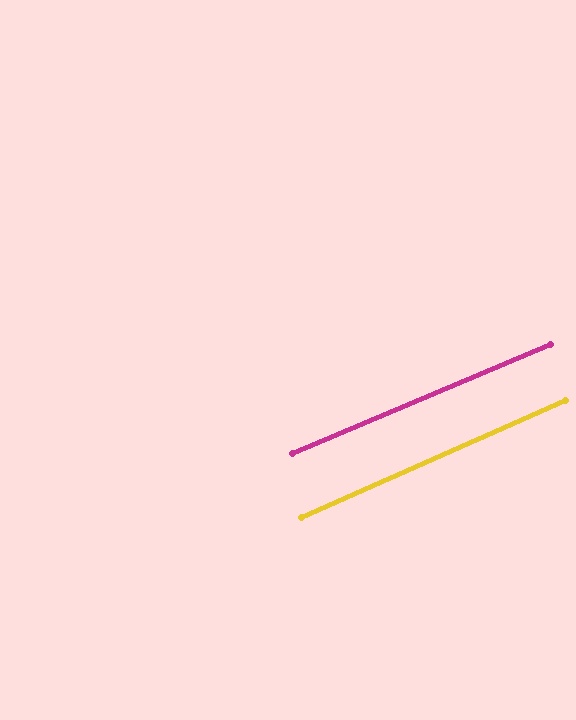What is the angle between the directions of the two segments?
Approximately 1 degree.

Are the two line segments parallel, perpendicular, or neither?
Parallel — their directions differ by only 0.9°.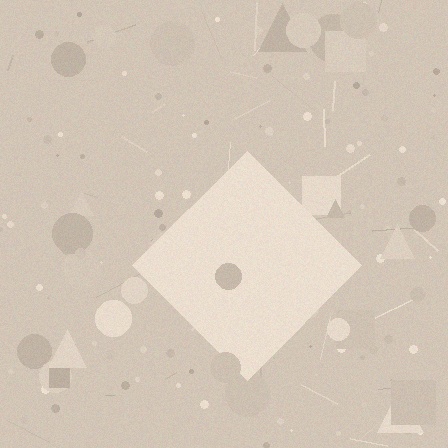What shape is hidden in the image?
A diamond is hidden in the image.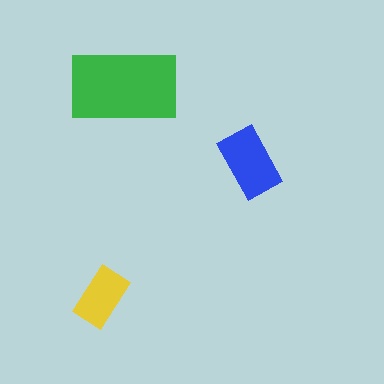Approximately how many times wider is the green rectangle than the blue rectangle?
About 1.5 times wider.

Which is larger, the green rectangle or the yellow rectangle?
The green one.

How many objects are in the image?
There are 3 objects in the image.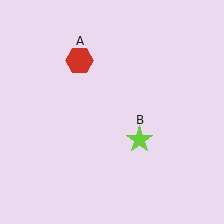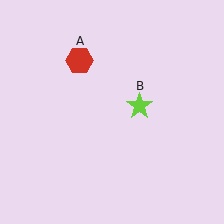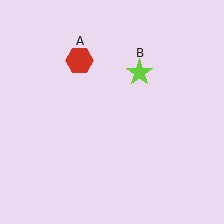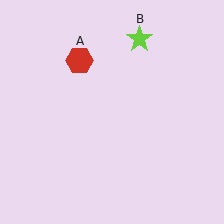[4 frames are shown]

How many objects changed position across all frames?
1 object changed position: lime star (object B).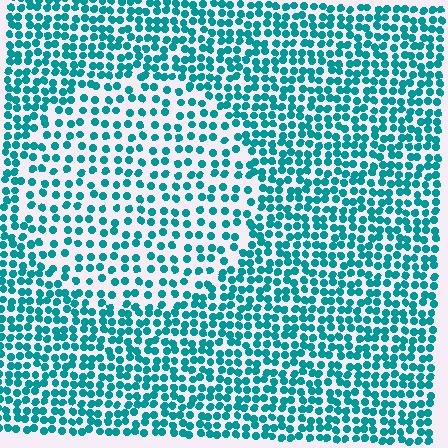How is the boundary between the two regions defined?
The boundary is defined by a change in element density (approximately 1.7x ratio). All elements are the same color, size, and shape.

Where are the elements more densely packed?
The elements are more densely packed outside the circle boundary.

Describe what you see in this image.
The image contains small teal elements arranged at two different densities. A circle-shaped region is visible where the elements are less densely packed than the surrounding area.